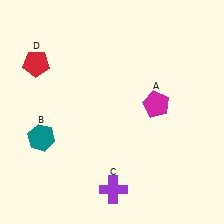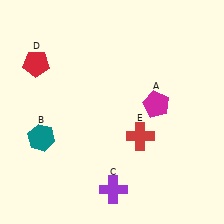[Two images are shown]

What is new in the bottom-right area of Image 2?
A red cross (E) was added in the bottom-right area of Image 2.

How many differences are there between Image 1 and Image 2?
There is 1 difference between the two images.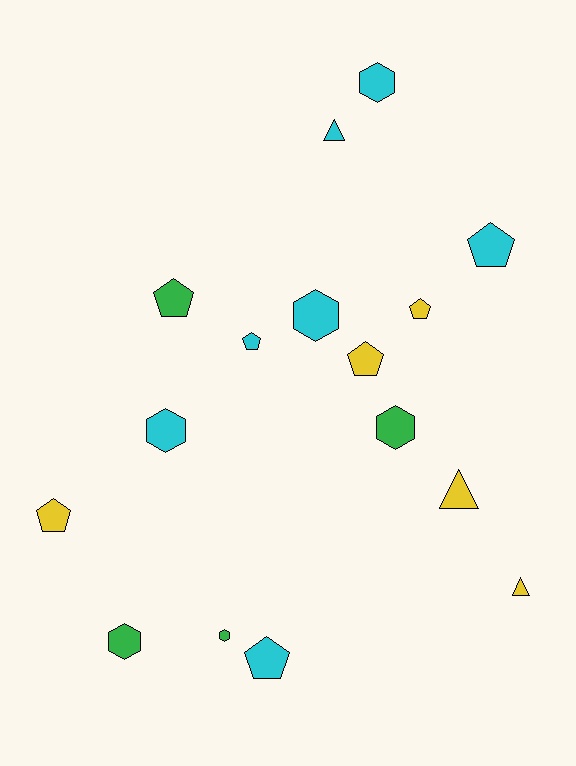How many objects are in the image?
There are 16 objects.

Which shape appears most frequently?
Pentagon, with 7 objects.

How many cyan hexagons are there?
There are 3 cyan hexagons.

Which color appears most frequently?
Cyan, with 7 objects.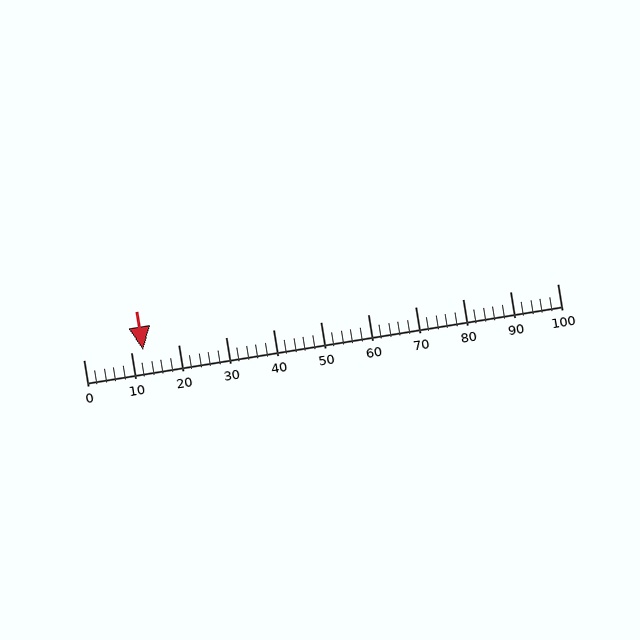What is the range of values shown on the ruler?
The ruler shows values from 0 to 100.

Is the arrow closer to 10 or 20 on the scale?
The arrow is closer to 10.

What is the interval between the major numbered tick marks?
The major tick marks are spaced 10 units apart.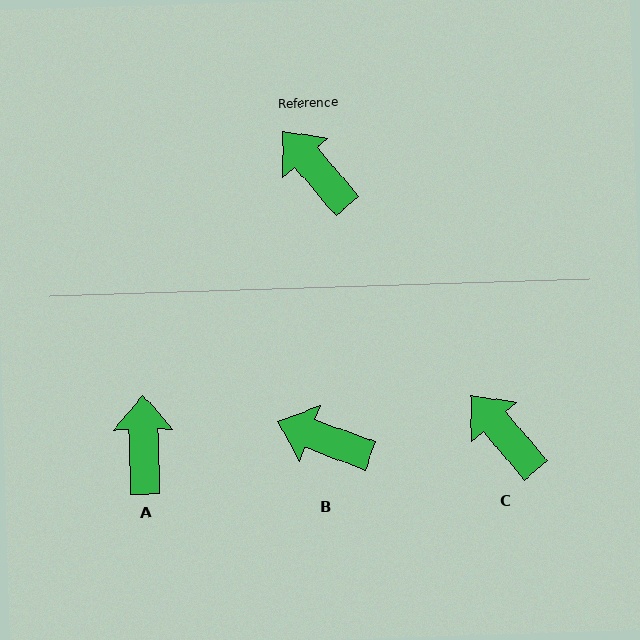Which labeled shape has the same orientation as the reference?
C.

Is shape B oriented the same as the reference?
No, it is off by about 29 degrees.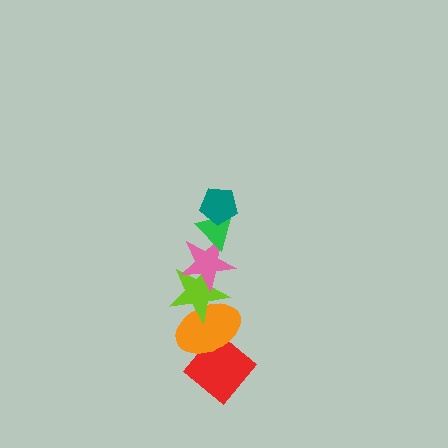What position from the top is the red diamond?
The red diamond is 6th from the top.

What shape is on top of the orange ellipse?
The lime star is on top of the orange ellipse.